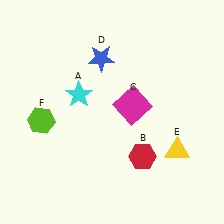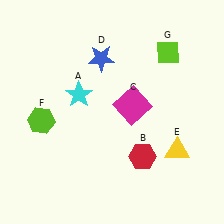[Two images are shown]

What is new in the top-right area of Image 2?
A lime diamond (G) was added in the top-right area of Image 2.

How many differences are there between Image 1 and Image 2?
There is 1 difference between the two images.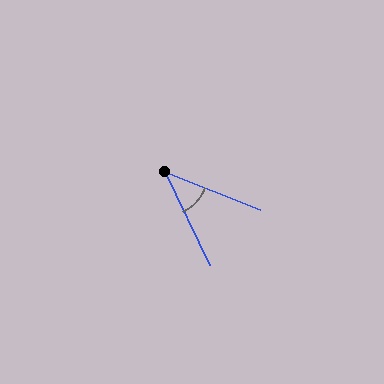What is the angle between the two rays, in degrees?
Approximately 43 degrees.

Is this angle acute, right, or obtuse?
It is acute.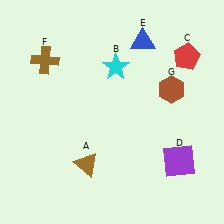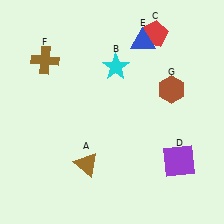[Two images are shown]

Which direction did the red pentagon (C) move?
The red pentagon (C) moved left.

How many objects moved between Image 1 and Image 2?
1 object moved between the two images.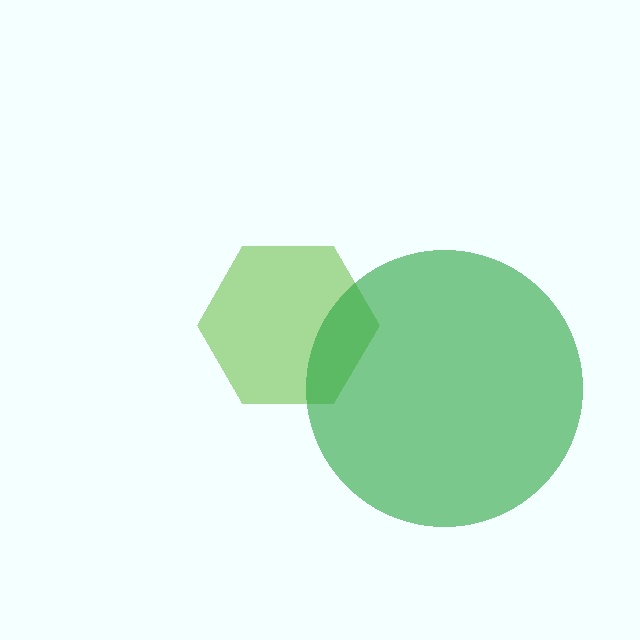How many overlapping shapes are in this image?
There are 2 overlapping shapes in the image.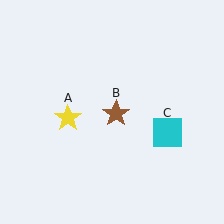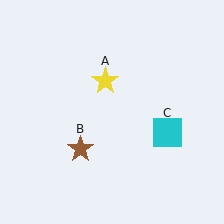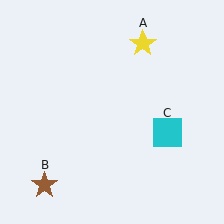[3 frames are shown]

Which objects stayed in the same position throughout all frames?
Cyan square (object C) remained stationary.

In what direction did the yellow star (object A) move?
The yellow star (object A) moved up and to the right.